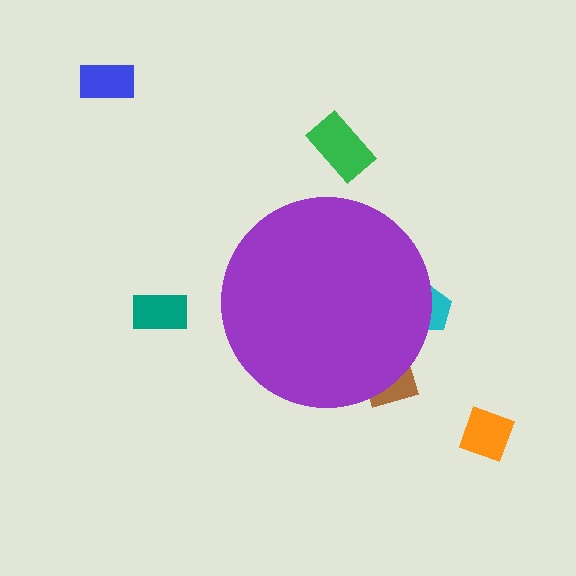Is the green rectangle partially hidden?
No, the green rectangle is fully visible.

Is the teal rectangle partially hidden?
No, the teal rectangle is fully visible.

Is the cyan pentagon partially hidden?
Yes, the cyan pentagon is partially hidden behind the purple circle.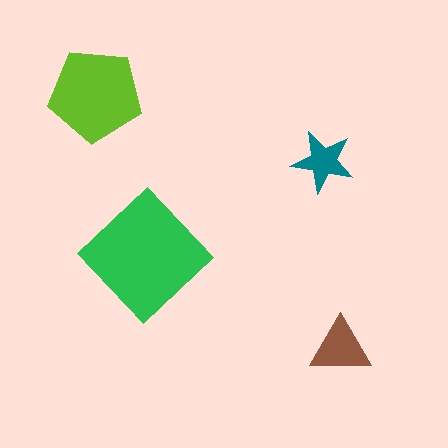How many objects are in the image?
There are 4 objects in the image.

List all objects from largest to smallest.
The green diamond, the lime pentagon, the brown triangle, the teal star.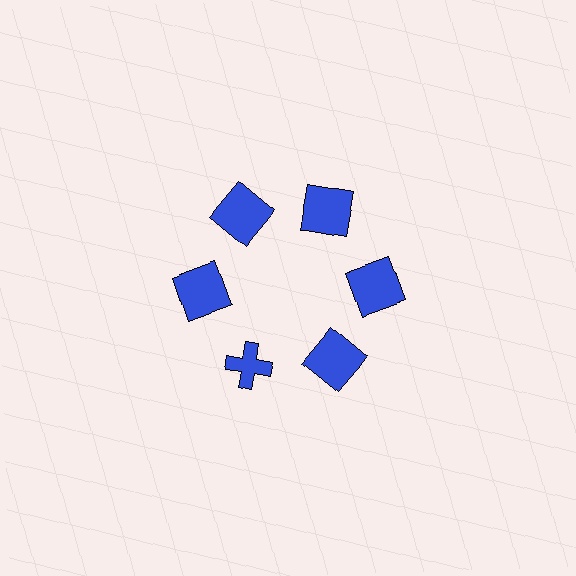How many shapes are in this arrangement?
There are 6 shapes arranged in a ring pattern.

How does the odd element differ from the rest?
It has a different shape: cross instead of square.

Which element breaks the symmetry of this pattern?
The blue cross at roughly the 7 o'clock position breaks the symmetry. All other shapes are blue squares.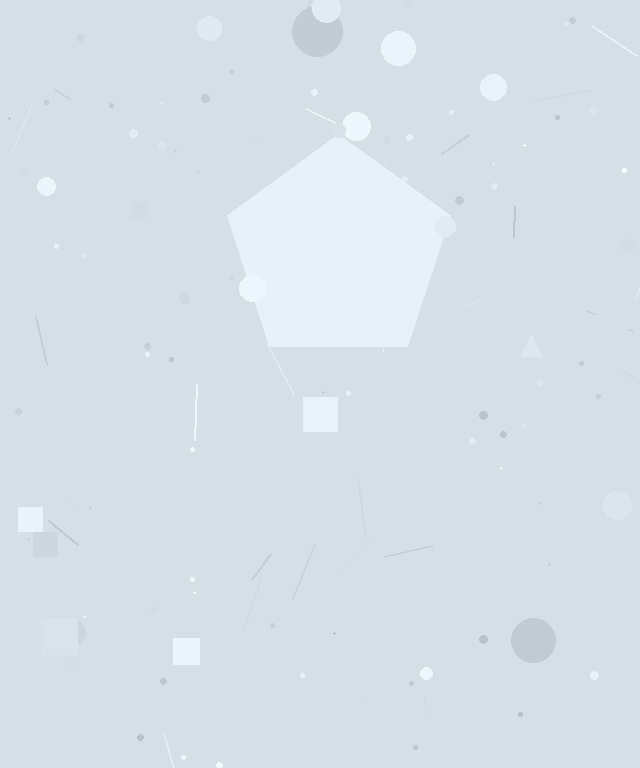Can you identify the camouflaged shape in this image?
The camouflaged shape is a pentagon.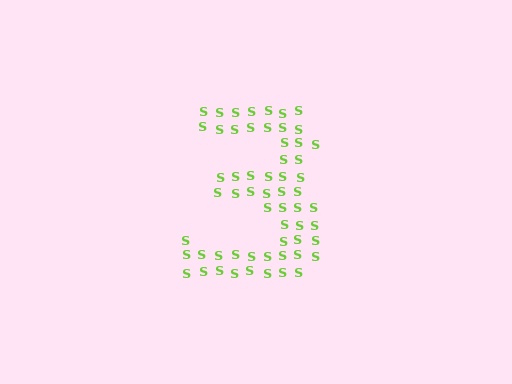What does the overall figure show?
The overall figure shows the digit 3.